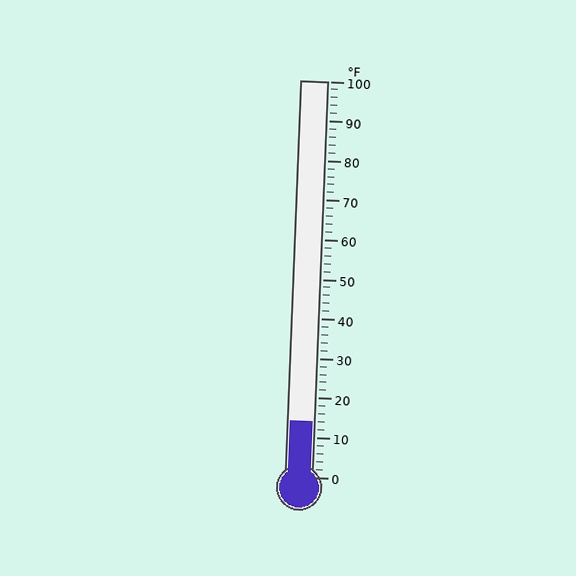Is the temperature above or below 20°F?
The temperature is below 20°F.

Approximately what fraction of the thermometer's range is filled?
The thermometer is filled to approximately 15% of its range.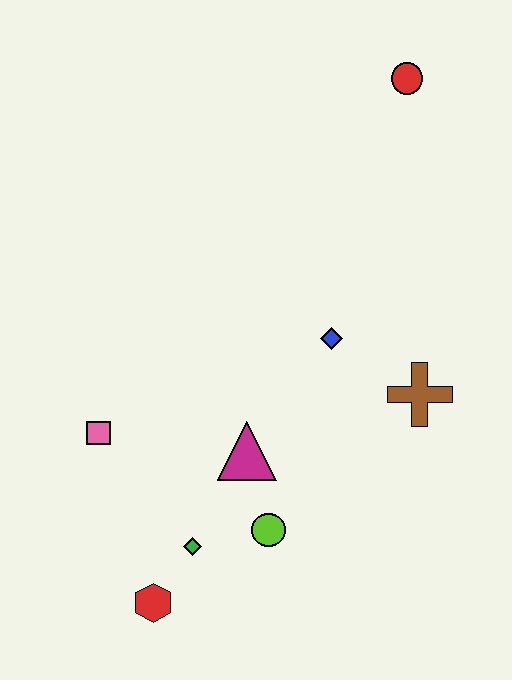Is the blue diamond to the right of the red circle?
No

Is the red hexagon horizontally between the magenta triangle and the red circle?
No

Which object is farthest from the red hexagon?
The red circle is farthest from the red hexagon.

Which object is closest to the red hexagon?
The green diamond is closest to the red hexagon.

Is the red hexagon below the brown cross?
Yes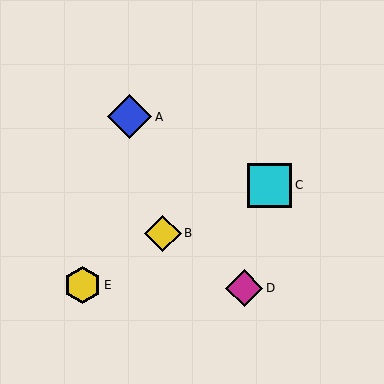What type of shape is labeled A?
Shape A is a blue diamond.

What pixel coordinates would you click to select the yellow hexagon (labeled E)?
Click at (82, 285) to select the yellow hexagon E.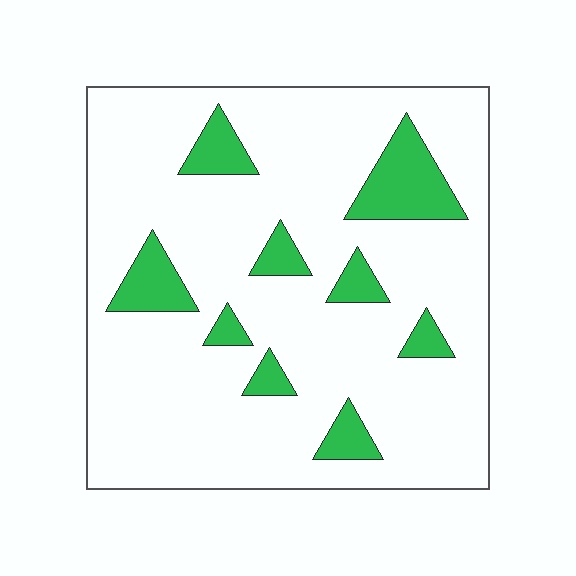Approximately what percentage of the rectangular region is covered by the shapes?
Approximately 15%.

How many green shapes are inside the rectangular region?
9.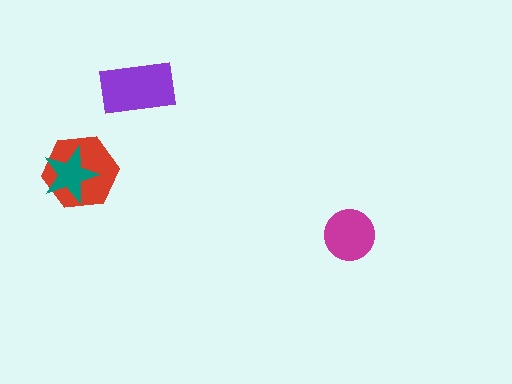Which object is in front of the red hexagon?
The teal star is in front of the red hexagon.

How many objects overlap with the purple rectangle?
0 objects overlap with the purple rectangle.